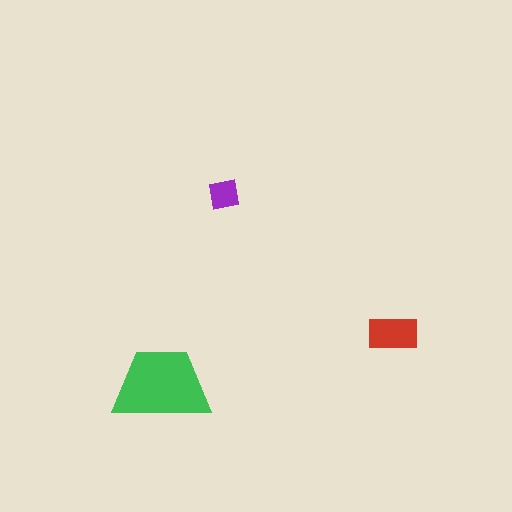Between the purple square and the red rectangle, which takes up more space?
The red rectangle.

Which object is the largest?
The green trapezoid.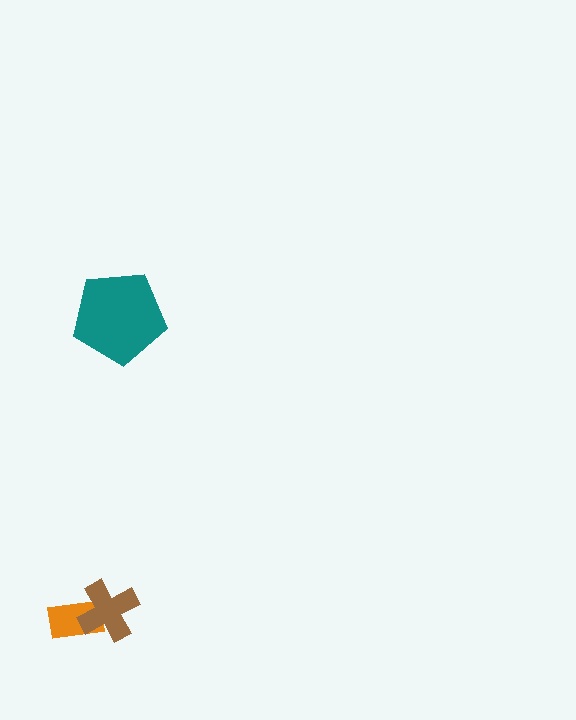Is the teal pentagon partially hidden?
No, no other shape covers it.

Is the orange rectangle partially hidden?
Yes, it is partially covered by another shape.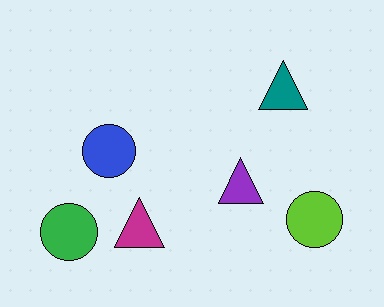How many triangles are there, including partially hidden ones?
There are 3 triangles.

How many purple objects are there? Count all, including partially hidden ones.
There is 1 purple object.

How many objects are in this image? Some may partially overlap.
There are 6 objects.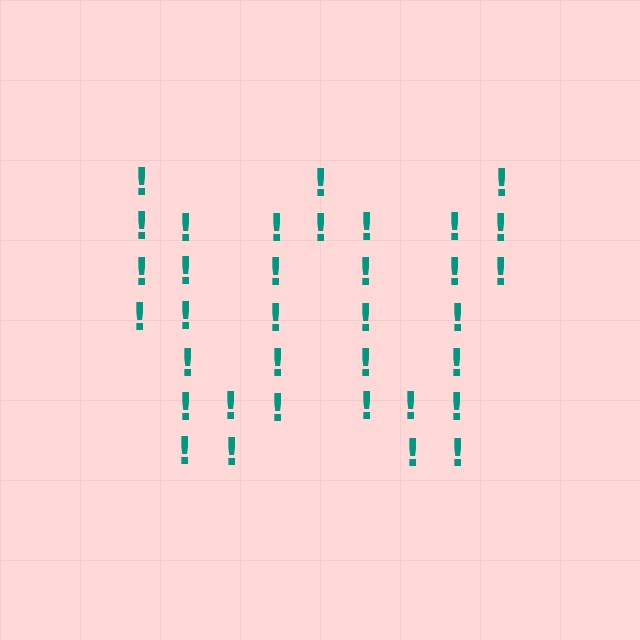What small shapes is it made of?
It is made of small exclamation marks.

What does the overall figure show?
The overall figure shows the letter W.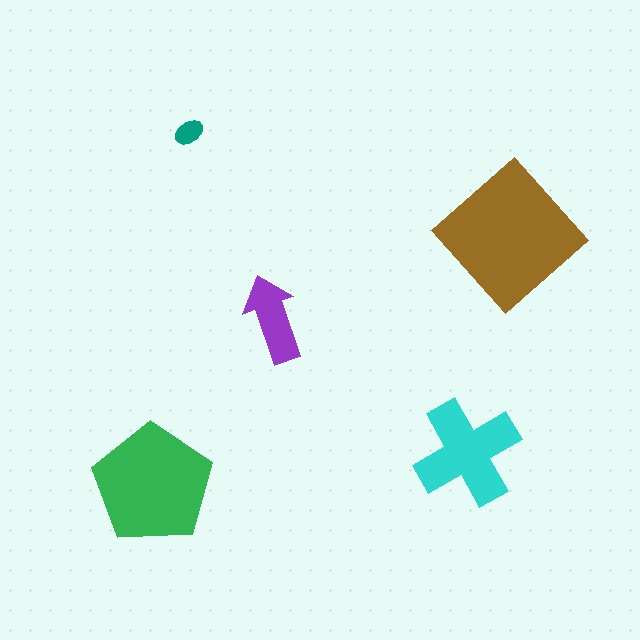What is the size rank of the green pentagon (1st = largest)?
2nd.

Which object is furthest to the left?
The green pentagon is leftmost.